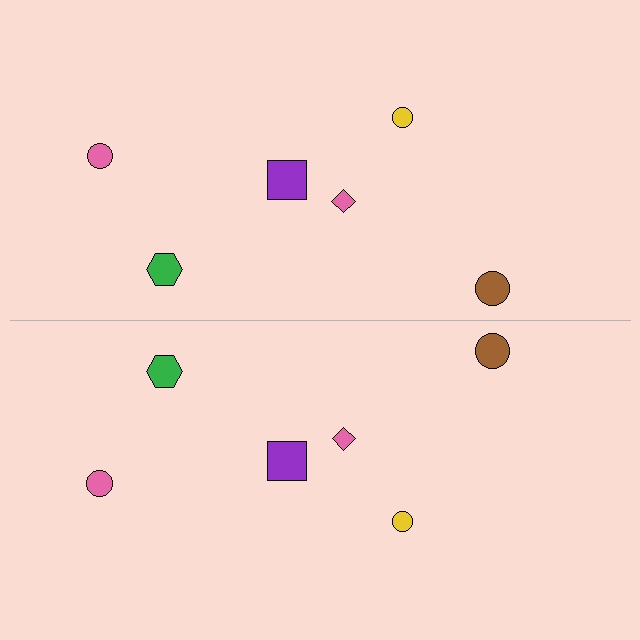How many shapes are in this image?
There are 12 shapes in this image.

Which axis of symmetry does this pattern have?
The pattern has a horizontal axis of symmetry running through the center of the image.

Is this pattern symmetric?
Yes, this pattern has bilateral (reflection) symmetry.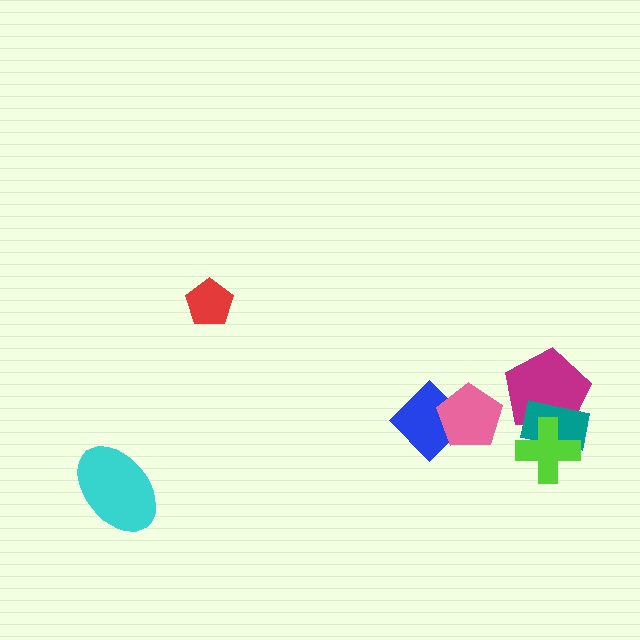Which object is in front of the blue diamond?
The pink pentagon is in front of the blue diamond.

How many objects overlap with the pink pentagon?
1 object overlaps with the pink pentagon.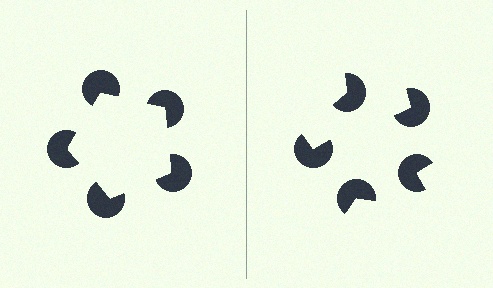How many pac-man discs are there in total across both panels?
10 — 5 on each side.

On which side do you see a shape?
An illusory pentagon appears on the left side. On the right side the wedge cuts are rotated, so no coherent shape forms.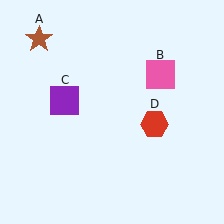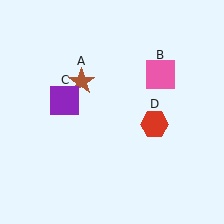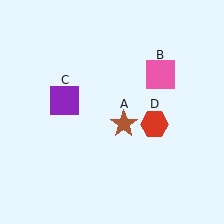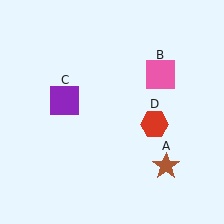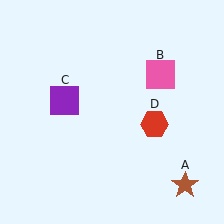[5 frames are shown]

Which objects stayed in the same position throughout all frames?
Pink square (object B) and purple square (object C) and red hexagon (object D) remained stationary.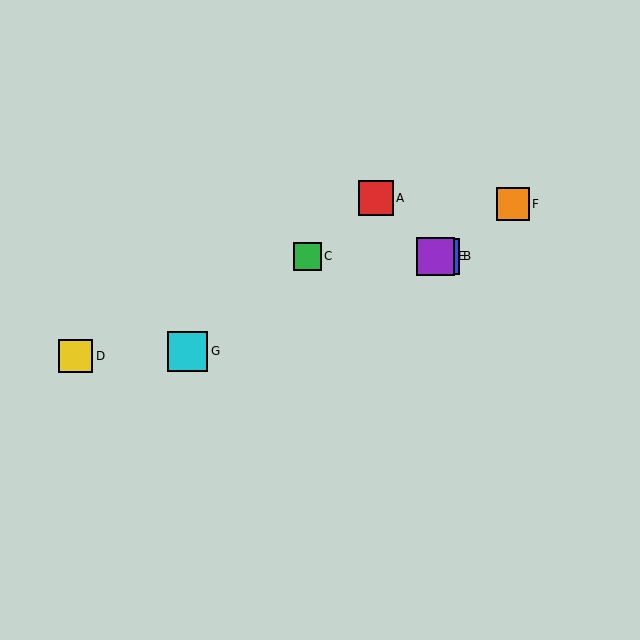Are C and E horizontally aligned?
Yes, both are at y≈256.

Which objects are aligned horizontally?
Objects B, C, E are aligned horizontally.